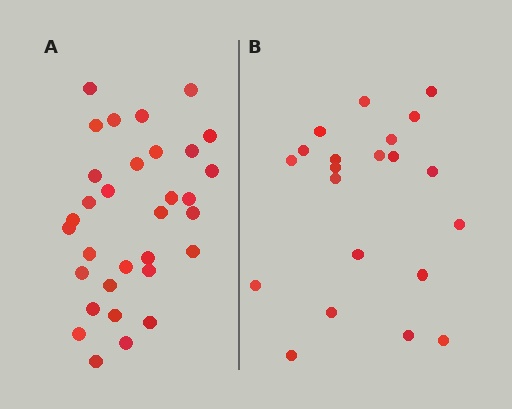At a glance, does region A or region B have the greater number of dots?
Region A (the left region) has more dots.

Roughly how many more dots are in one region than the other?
Region A has roughly 12 or so more dots than region B.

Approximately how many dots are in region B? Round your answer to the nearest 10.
About 20 dots. (The exact count is 21, which rounds to 20.)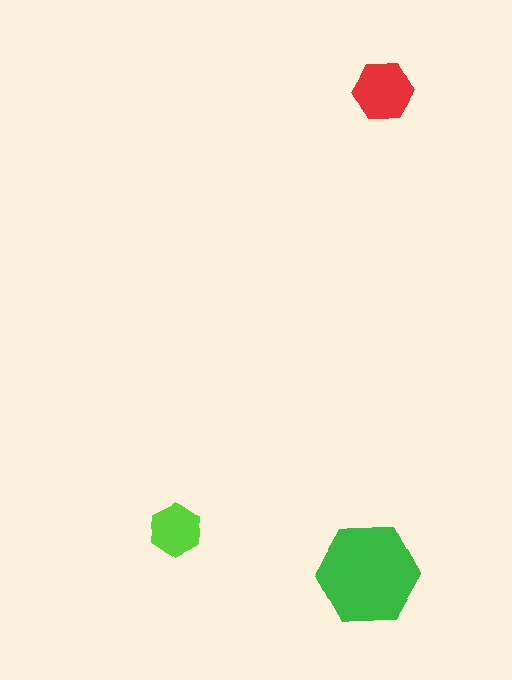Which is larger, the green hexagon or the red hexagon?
The green one.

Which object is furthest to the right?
The red hexagon is rightmost.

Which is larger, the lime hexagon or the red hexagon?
The red one.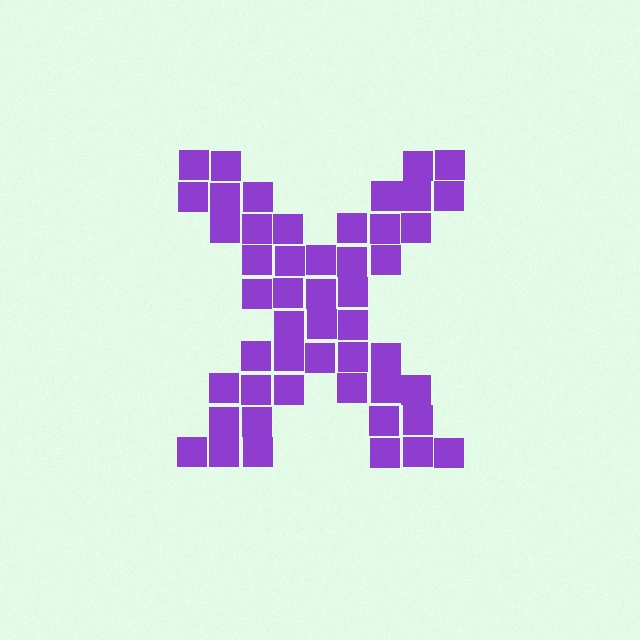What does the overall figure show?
The overall figure shows the letter X.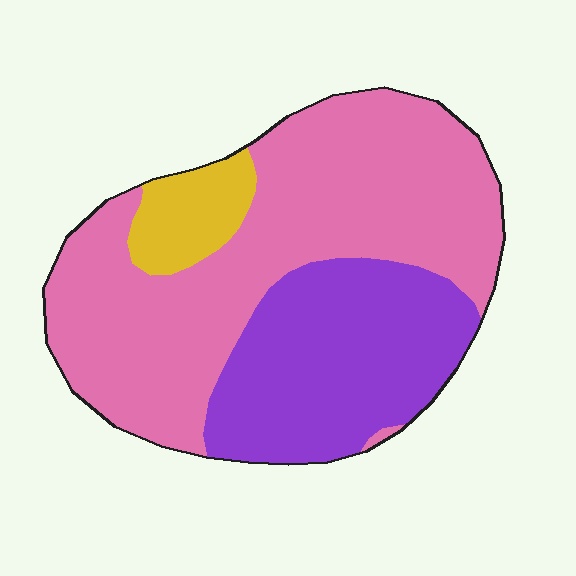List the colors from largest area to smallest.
From largest to smallest: pink, purple, yellow.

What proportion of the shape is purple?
Purple takes up about one third (1/3) of the shape.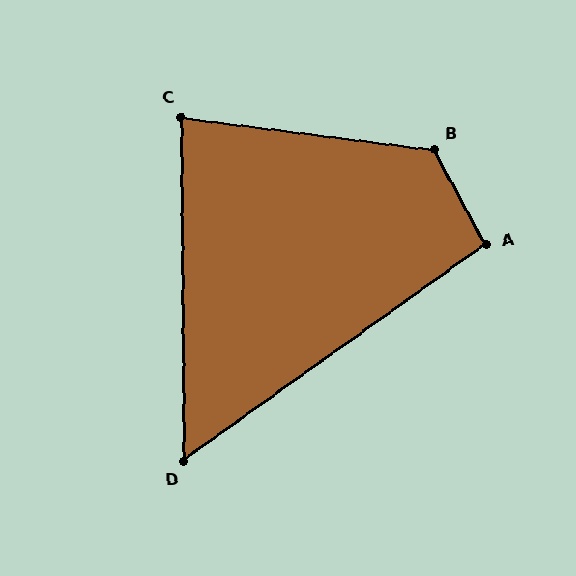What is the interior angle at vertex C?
Approximately 82 degrees (acute).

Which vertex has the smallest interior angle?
D, at approximately 55 degrees.